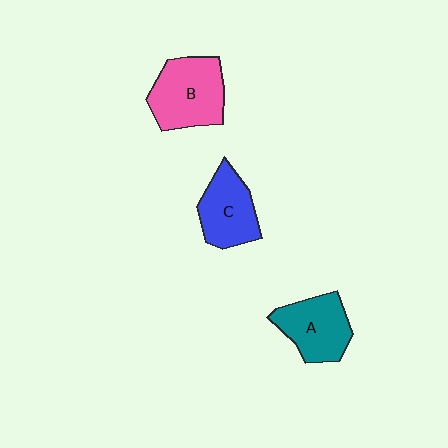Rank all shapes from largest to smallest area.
From largest to smallest: B (pink), A (teal), C (blue).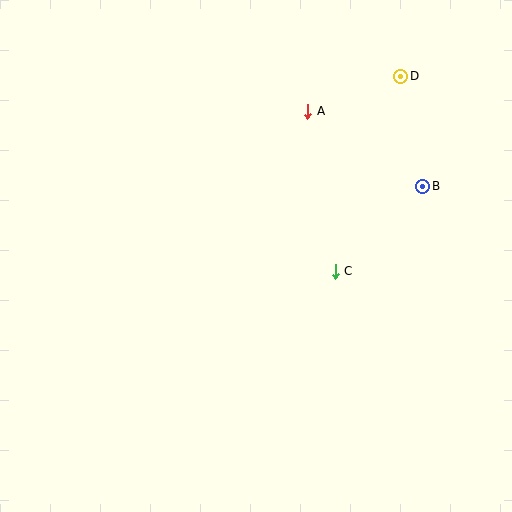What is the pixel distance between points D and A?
The distance between D and A is 99 pixels.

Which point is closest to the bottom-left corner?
Point C is closest to the bottom-left corner.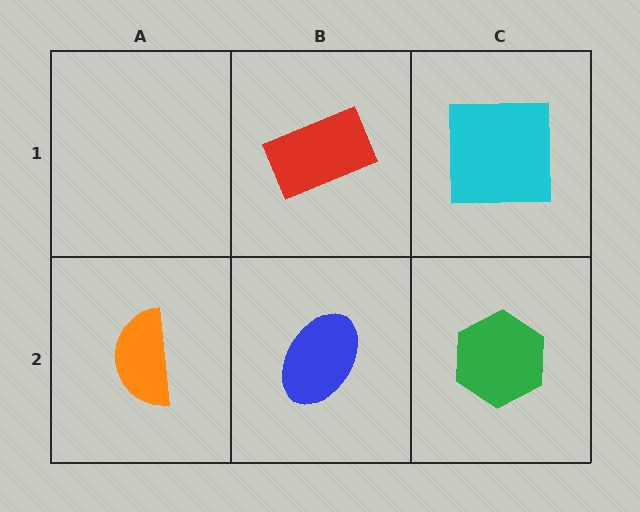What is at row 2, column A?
An orange semicircle.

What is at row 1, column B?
A red rectangle.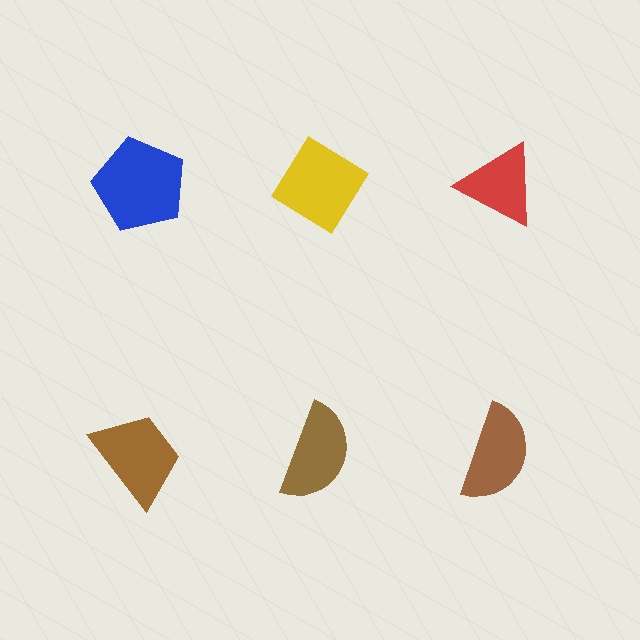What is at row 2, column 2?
A brown semicircle.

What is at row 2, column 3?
A brown semicircle.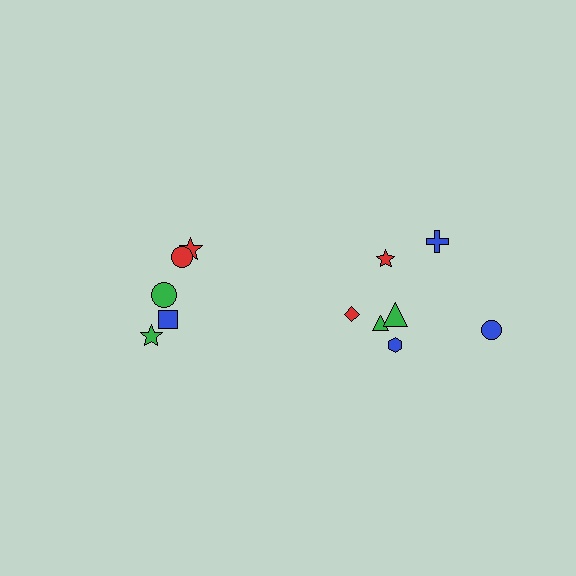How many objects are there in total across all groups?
There are 12 objects.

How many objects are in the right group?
There are 7 objects.